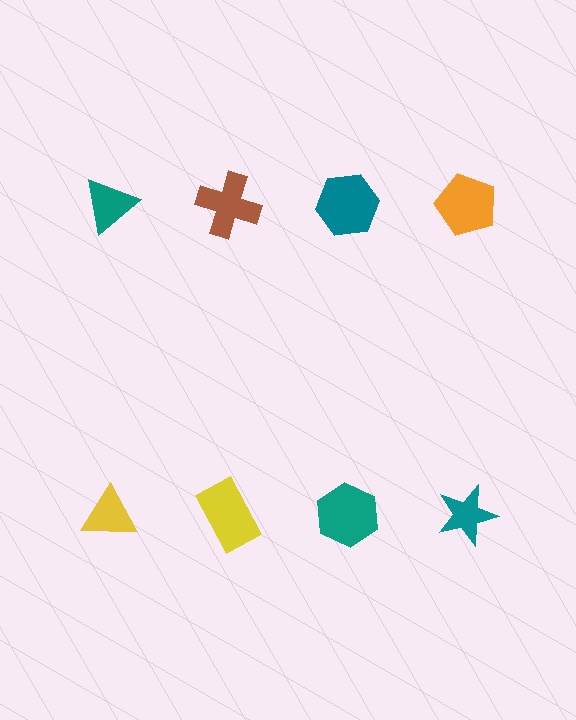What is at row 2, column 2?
A yellow rectangle.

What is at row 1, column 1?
A teal triangle.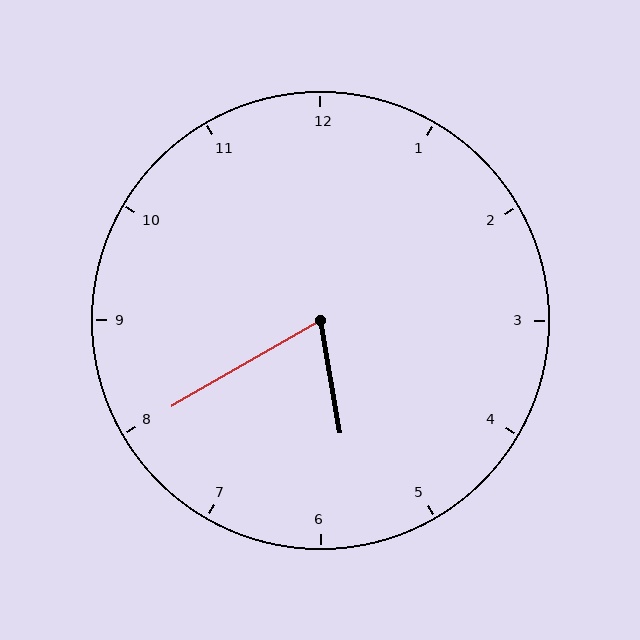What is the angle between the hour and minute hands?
Approximately 70 degrees.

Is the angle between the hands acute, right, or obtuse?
It is acute.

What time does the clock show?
5:40.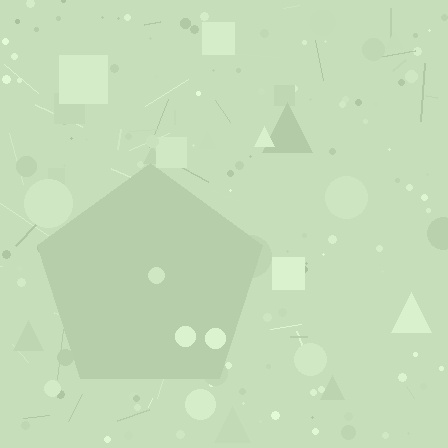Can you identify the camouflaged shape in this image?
The camouflaged shape is a pentagon.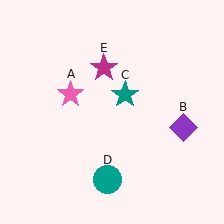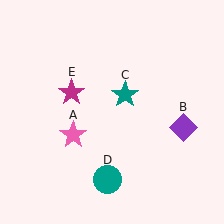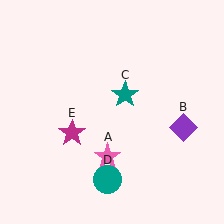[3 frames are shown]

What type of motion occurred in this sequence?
The pink star (object A), magenta star (object E) rotated counterclockwise around the center of the scene.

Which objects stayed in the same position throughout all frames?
Purple diamond (object B) and teal star (object C) and teal circle (object D) remained stationary.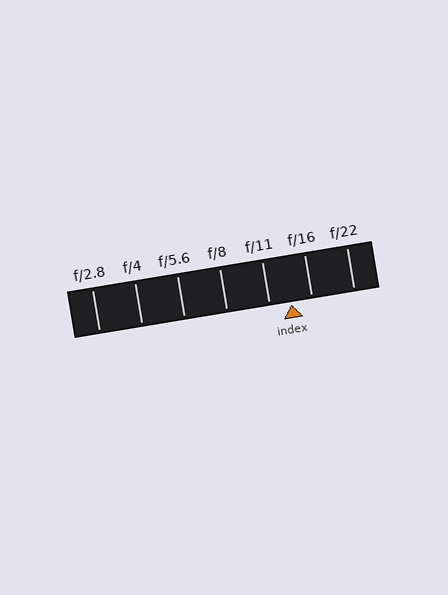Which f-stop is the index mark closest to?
The index mark is closest to f/16.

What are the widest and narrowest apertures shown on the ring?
The widest aperture shown is f/2.8 and the narrowest is f/22.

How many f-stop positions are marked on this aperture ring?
There are 7 f-stop positions marked.